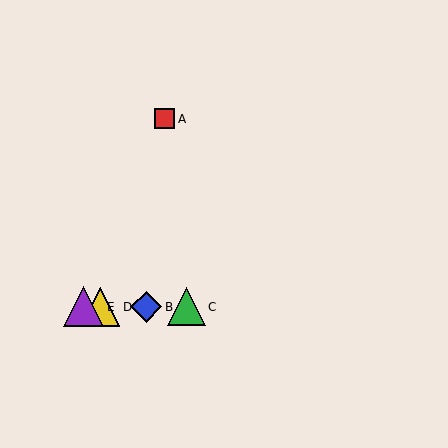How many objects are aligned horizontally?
4 objects (B, C, D, E) are aligned horizontally.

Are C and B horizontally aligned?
Yes, both are at y≈307.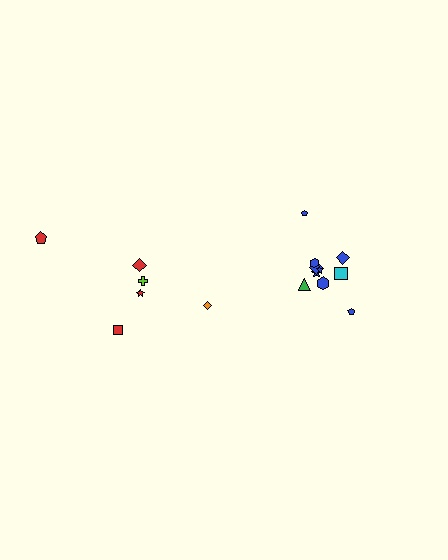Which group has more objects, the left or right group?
The right group.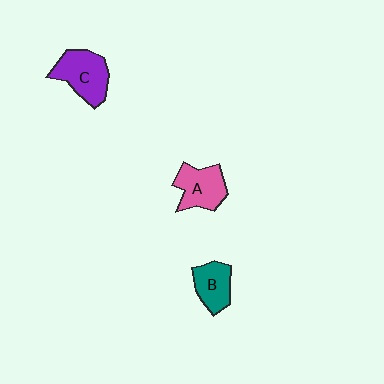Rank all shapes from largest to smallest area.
From largest to smallest: C (purple), A (pink), B (teal).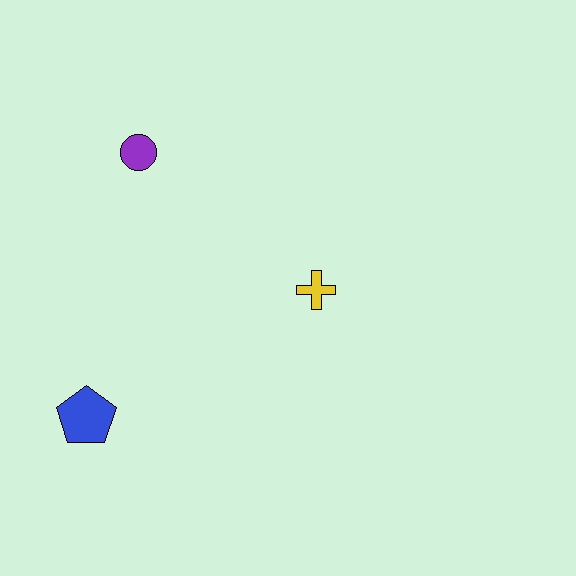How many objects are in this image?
There are 3 objects.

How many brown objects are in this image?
There are no brown objects.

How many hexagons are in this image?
There are no hexagons.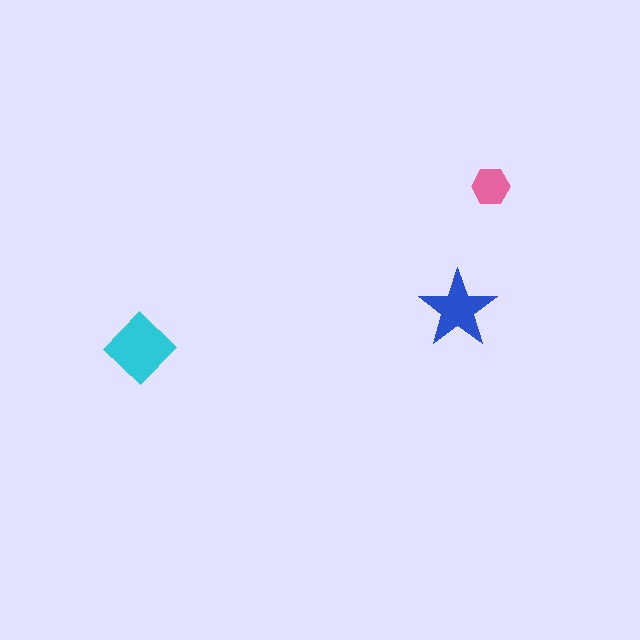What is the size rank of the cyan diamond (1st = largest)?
1st.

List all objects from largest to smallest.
The cyan diamond, the blue star, the pink hexagon.